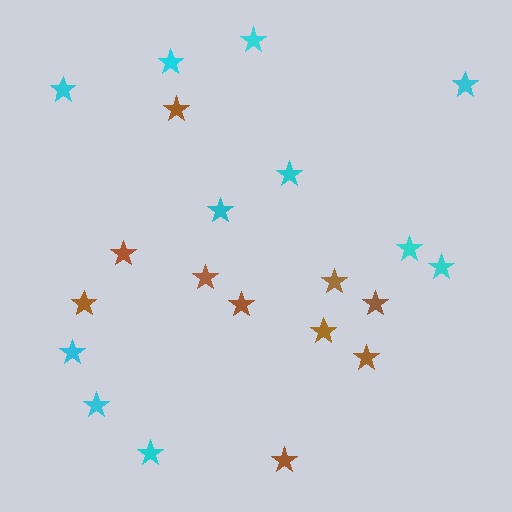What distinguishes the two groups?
There are 2 groups: one group of brown stars (10) and one group of cyan stars (11).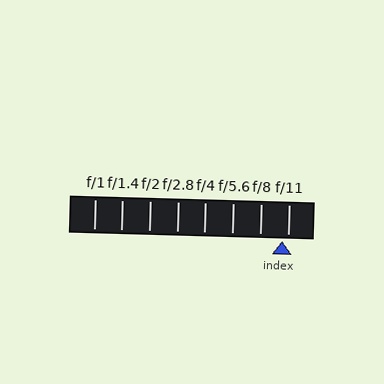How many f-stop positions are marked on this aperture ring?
There are 8 f-stop positions marked.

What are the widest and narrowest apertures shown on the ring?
The widest aperture shown is f/1 and the narrowest is f/11.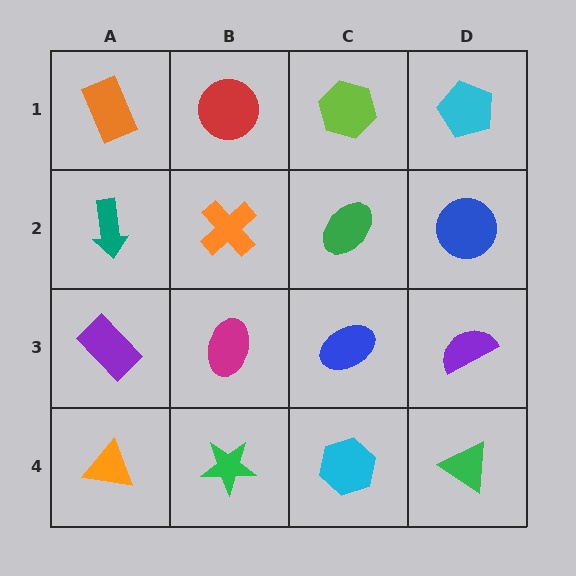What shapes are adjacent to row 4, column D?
A purple semicircle (row 3, column D), a cyan hexagon (row 4, column C).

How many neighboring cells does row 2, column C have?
4.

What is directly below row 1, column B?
An orange cross.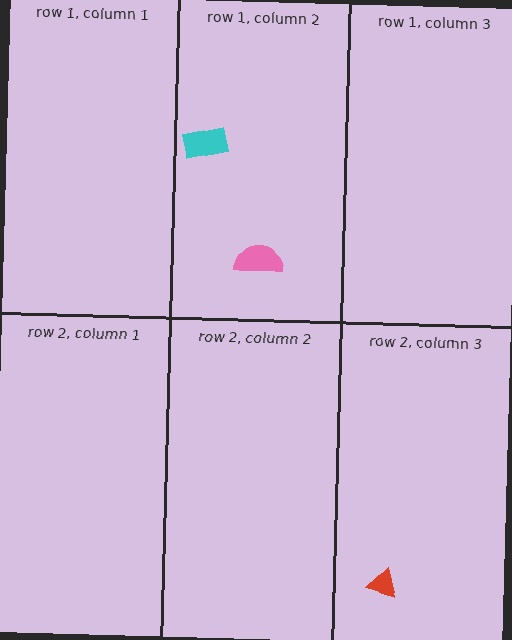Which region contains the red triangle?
The row 2, column 3 region.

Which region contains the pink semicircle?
The row 1, column 2 region.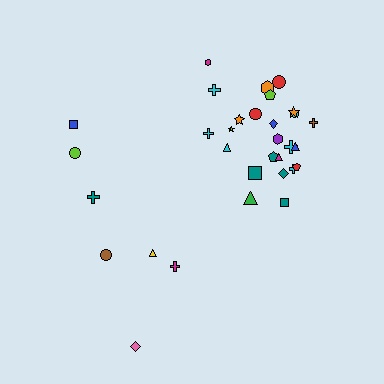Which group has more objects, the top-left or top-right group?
The top-right group.